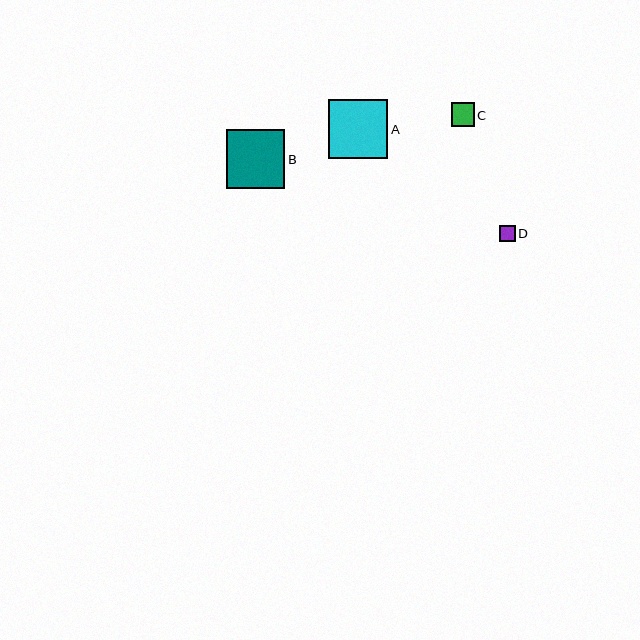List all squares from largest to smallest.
From largest to smallest: A, B, C, D.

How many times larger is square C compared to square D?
Square C is approximately 1.5 times the size of square D.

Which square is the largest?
Square A is the largest with a size of approximately 59 pixels.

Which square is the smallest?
Square D is the smallest with a size of approximately 16 pixels.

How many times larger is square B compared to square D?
Square B is approximately 3.7 times the size of square D.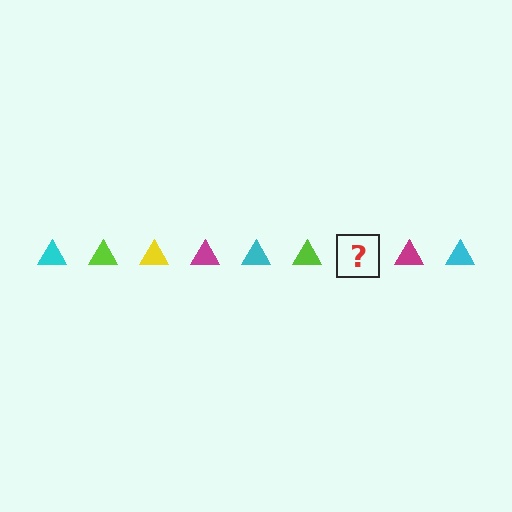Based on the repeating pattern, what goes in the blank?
The blank should be a yellow triangle.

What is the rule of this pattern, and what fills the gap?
The rule is that the pattern cycles through cyan, lime, yellow, magenta triangles. The gap should be filled with a yellow triangle.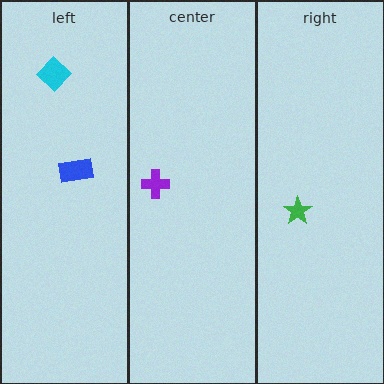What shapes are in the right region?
The green star.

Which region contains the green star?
The right region.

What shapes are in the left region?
The cyan diamond, the blue rectangle.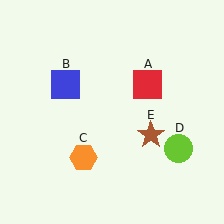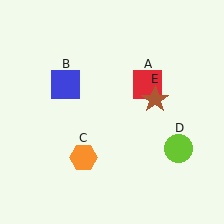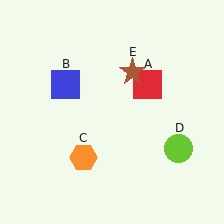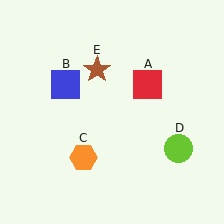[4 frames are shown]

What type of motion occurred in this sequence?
The brown star (object E) rotated counterclockwise around the center of the scene.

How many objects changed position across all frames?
1 object changed position: brown star (object E).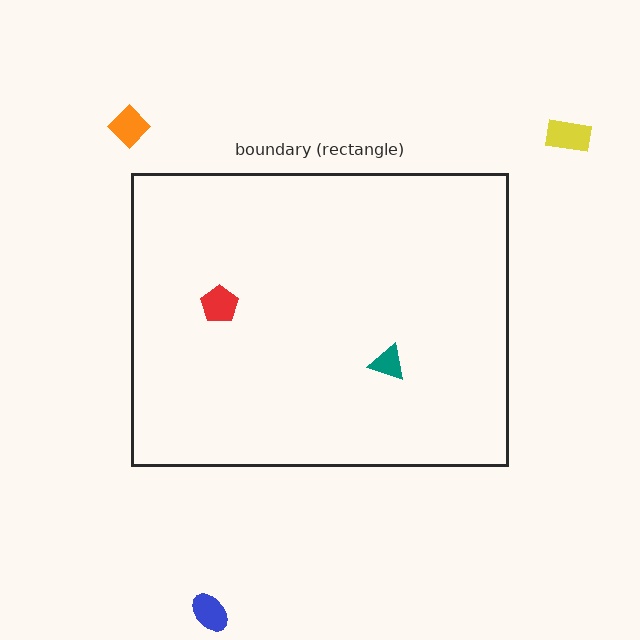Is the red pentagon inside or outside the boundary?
Inside.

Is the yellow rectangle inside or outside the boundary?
Outside.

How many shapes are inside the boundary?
2 inside, 3 outside.